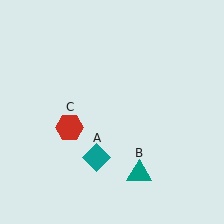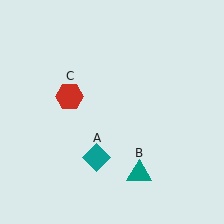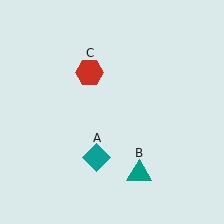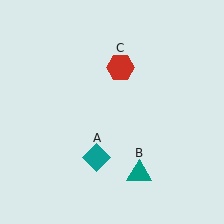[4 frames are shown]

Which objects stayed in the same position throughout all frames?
Teal diamond (object A) and teal triangle (object B) remained stationary.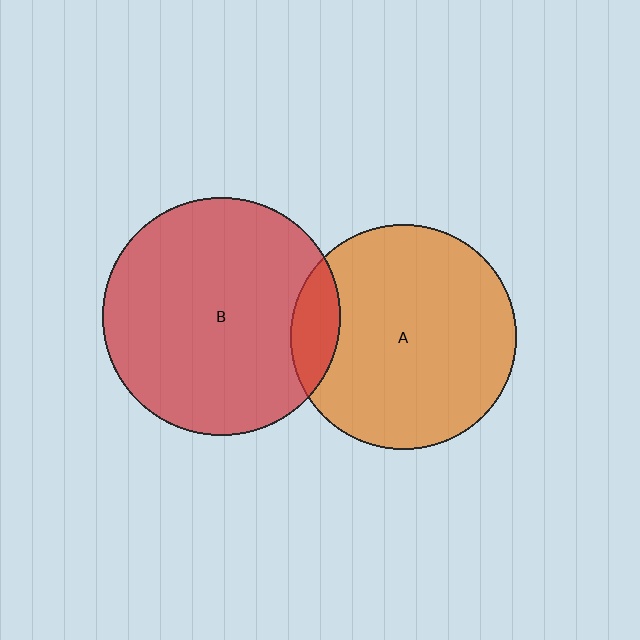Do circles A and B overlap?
Yes.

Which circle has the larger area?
Circle B (red).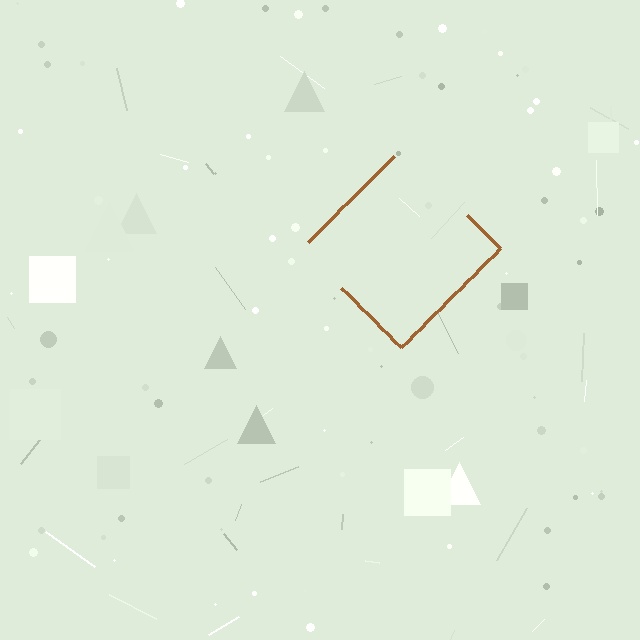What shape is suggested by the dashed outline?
The dashed outline suggests a diamond.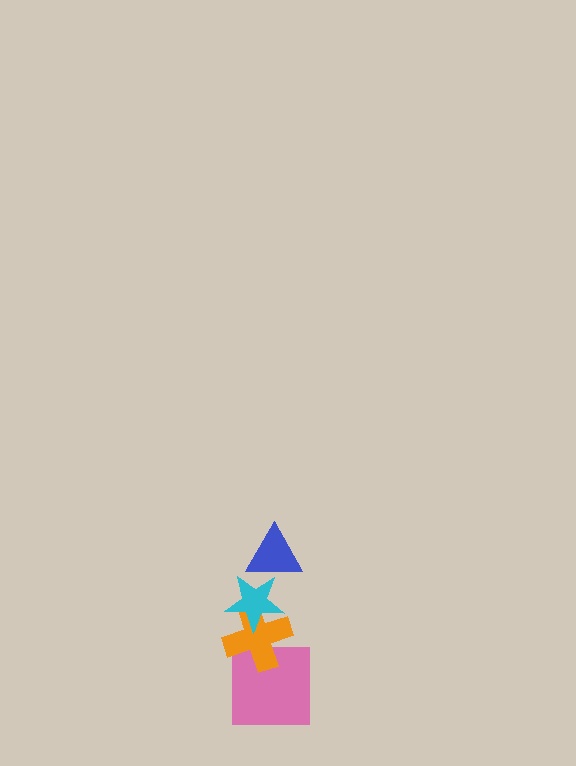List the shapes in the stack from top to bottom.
From top to bottom: the blue triangle, the cyan star, the orange cross, the pink square.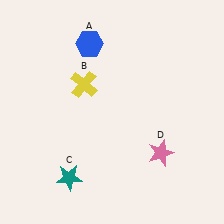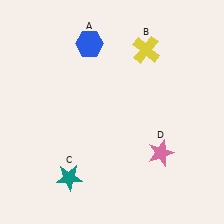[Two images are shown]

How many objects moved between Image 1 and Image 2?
1 object moved between the two images.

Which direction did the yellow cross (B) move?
The yellow cross (B) moved right.